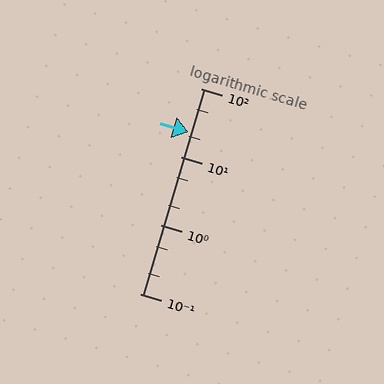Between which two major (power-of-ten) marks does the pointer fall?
The pointer is between 10 and 100.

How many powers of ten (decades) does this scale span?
The scale spans 3 decades, from 0.1 to 100.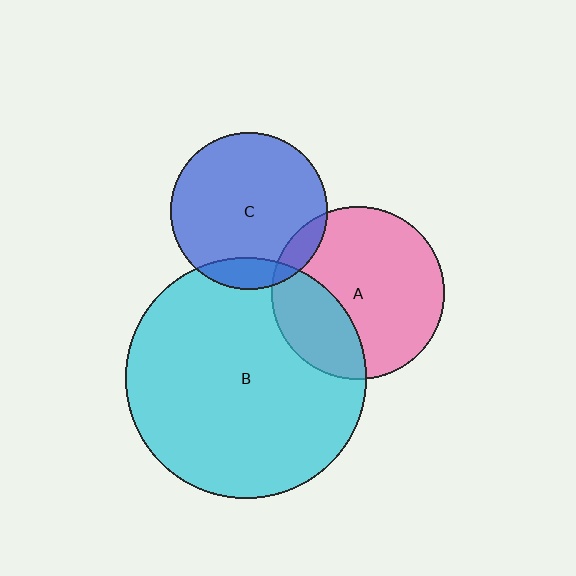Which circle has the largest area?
Circle B (cyan).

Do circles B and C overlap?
Yes.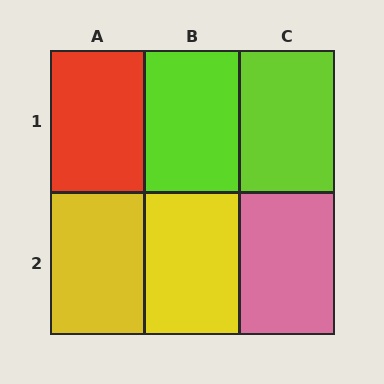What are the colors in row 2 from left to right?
Yellow, yellow, pink.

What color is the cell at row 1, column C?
Lime.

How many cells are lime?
2 cells are lime.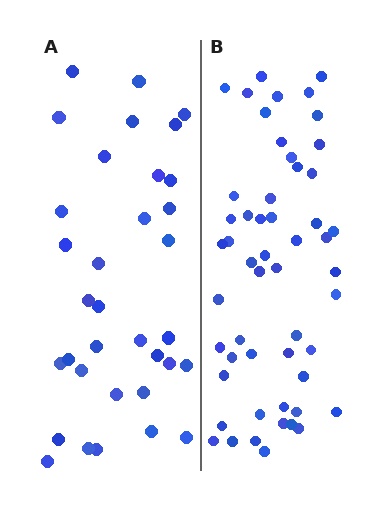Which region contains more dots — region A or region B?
Region B (the right region) has more dots.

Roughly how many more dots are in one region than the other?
Region B has approximately 20 more dots than region A.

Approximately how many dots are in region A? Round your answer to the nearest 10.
About 30 dots. (The exact count is 34, which rounds to 30.)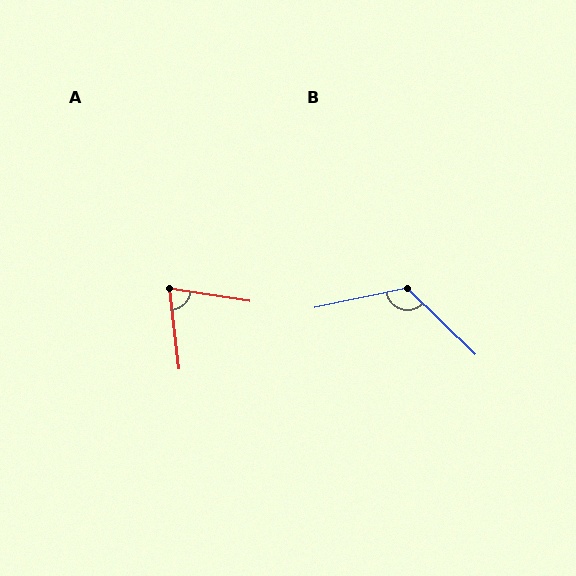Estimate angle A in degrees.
Approximately 74 degrees.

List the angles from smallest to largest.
A (74°), B (124°).